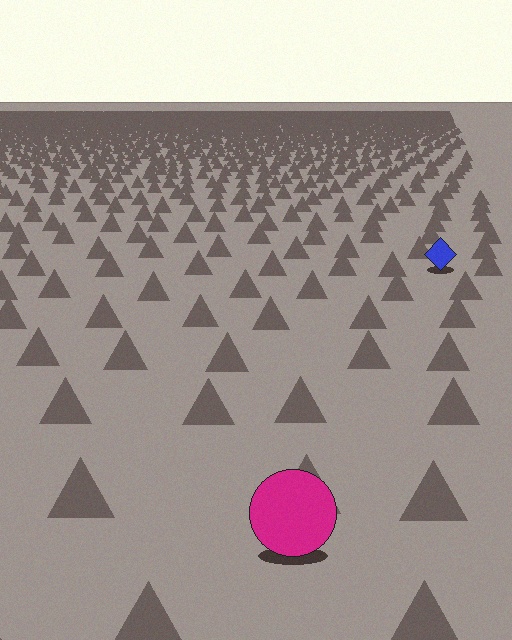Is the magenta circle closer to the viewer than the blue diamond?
Yes. The magenta circle is closer — you can tell from the texture gradient: the ground texture is coarser near it.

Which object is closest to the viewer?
The magenta circle is closest. The texture marks near it are larger and more spread out.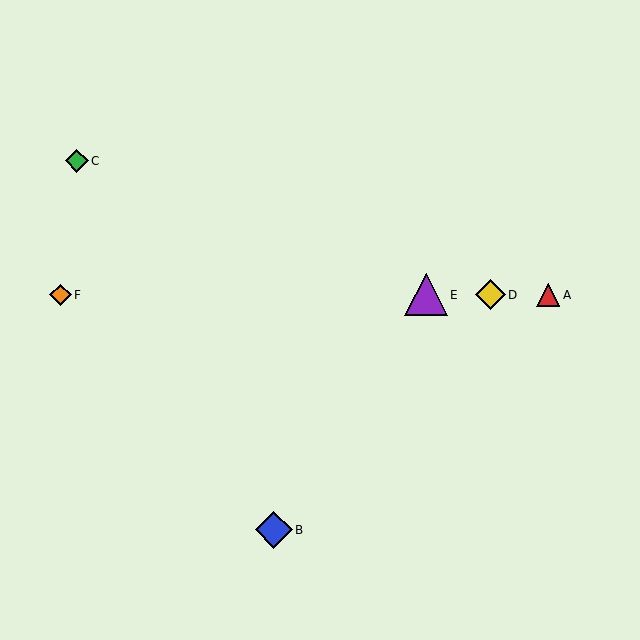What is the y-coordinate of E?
Object E is at y≈295.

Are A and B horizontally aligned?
No, A is at y≈295 and B is at y≈530.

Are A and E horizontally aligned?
Yes, both are at y≈295.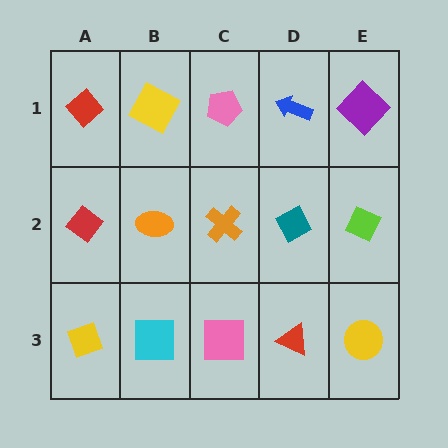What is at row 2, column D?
A teal diamond.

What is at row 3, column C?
A pink square.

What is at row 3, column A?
A yellow diamond.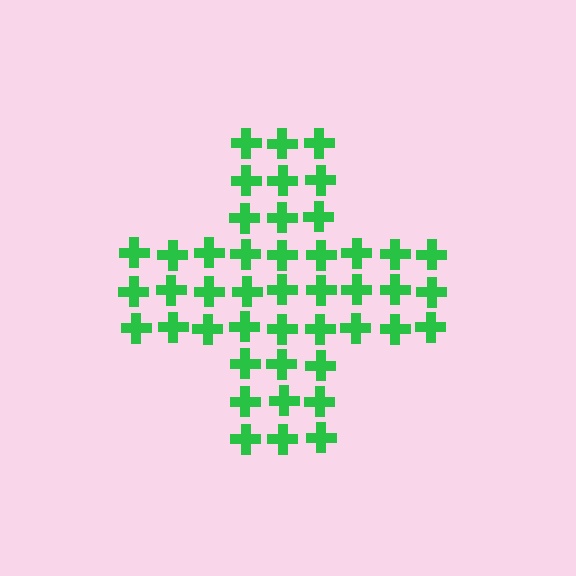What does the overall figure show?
The overall figure shows a cross.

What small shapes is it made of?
It is made of small crosses.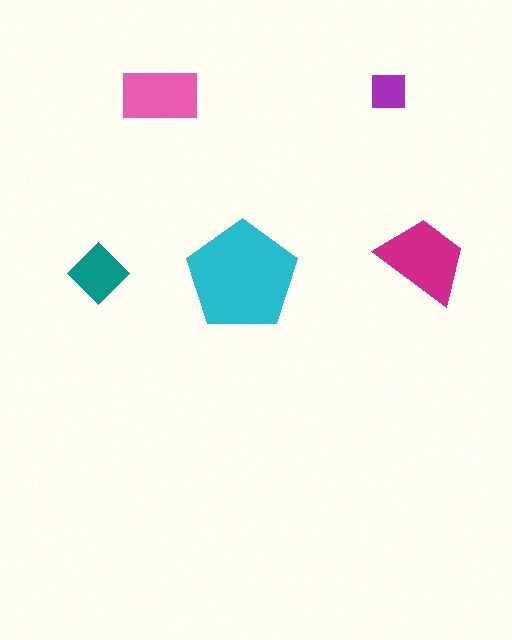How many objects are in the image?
There are 5 objects in the image.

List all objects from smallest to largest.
The purple square, the teal diamond, the pink rectangle, the magenta trapezoid, the cyan pentagon.